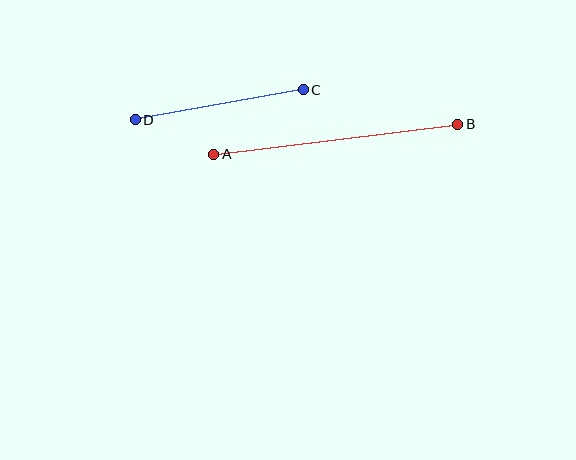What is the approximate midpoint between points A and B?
The midpoint is at approximately (336, 139) pixels.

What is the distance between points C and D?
The distance is approximately 171 pixels.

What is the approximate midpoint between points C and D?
The midpoint is at approximately (219, 105) pixels.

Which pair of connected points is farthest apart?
Points A and B are farthest apart.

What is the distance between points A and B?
The distance is approximately 246 pixels.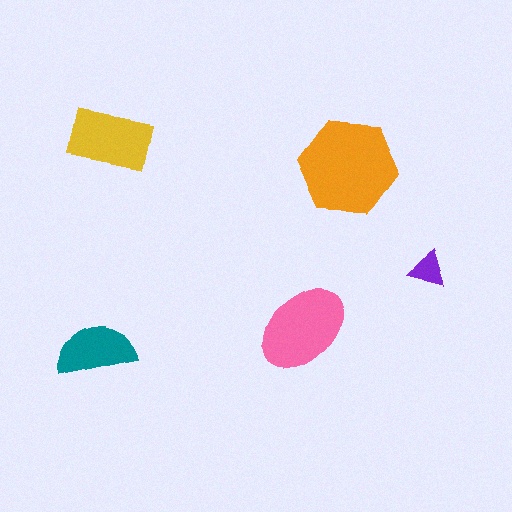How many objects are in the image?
There are 5 objects in the image.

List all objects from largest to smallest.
The orange hexagon, the pink ellipse, the yellow rectangle, the teal semicircle, the purple triangle.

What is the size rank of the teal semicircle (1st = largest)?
4th.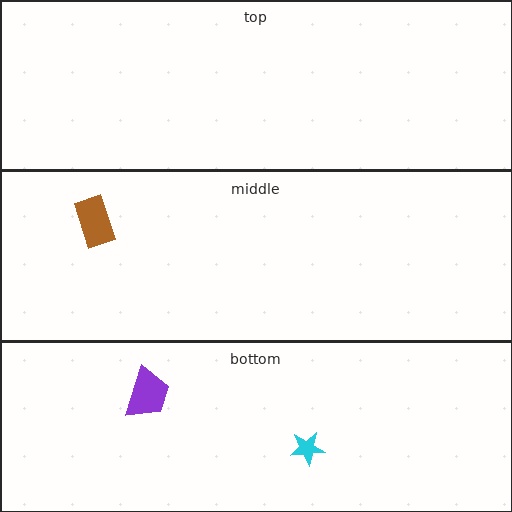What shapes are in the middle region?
The brown rectangle.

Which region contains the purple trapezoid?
The bottom region.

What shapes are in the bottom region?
The purple trapezoid, the cyan star.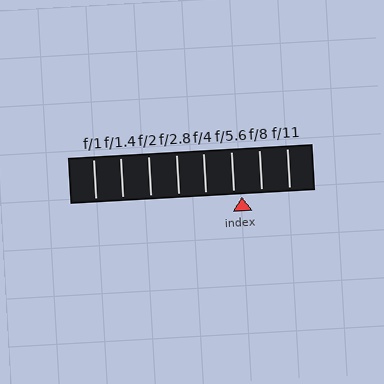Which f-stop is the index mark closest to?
The index mark is closest to f/5.6.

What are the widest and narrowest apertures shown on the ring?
The widest aperture shown is f/1 and the narrowest is f/11.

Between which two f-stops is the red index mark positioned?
The index mark is between f/5.6 and f/8.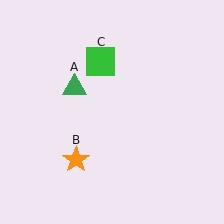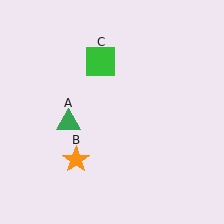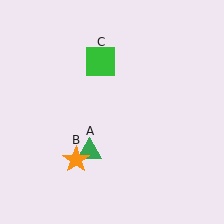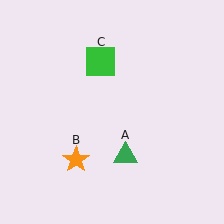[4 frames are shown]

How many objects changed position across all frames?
1 object changed position: green triangle (object A).